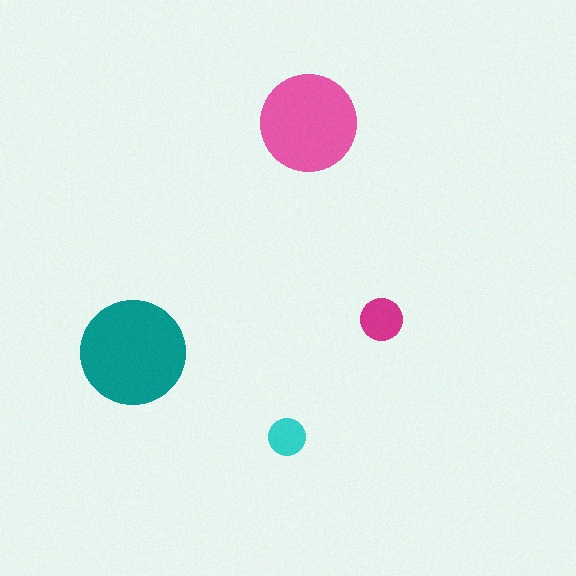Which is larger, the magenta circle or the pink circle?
The pink one.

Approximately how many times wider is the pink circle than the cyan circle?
About 2.5 times wider.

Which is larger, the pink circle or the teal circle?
The teal one.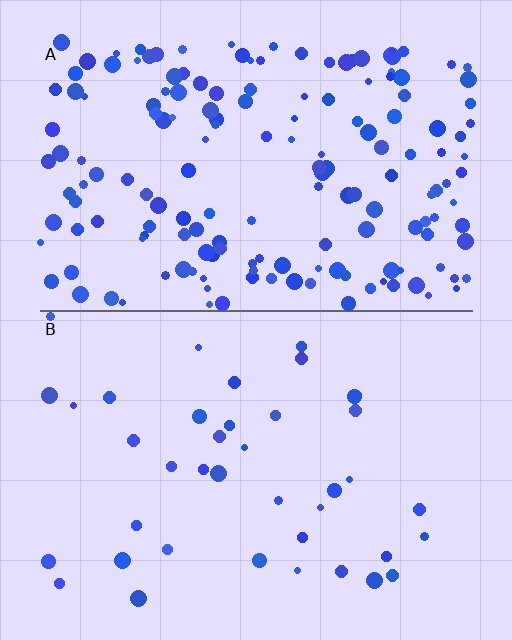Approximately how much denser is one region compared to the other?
Approximately 4.2× — region A over region B.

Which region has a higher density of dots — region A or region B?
A (the top).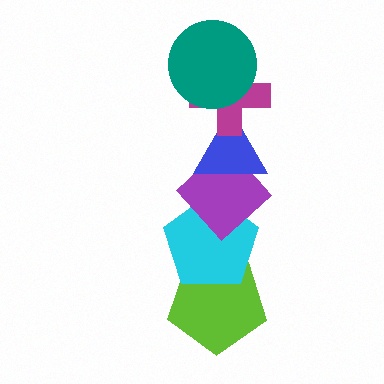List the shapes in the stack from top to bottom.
From top to bottom: the teal circle, the magenta cross, the blue triangle, the purple diamond, the cyan pentagon, the lime pentagon.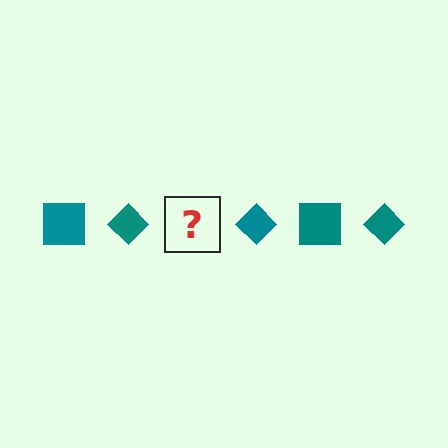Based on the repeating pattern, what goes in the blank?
The blank should be a teal square.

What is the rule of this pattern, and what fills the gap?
The rule is that the pattern cycles through square, diamond shapes in teal. The gap should be filled with a teal square.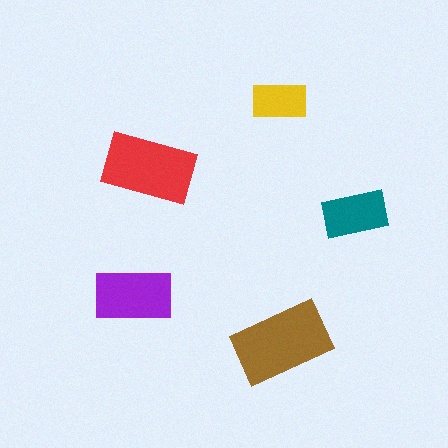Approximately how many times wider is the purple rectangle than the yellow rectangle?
About 1.5 times wider.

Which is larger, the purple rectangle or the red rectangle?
The red one.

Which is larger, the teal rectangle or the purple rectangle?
The purple one.